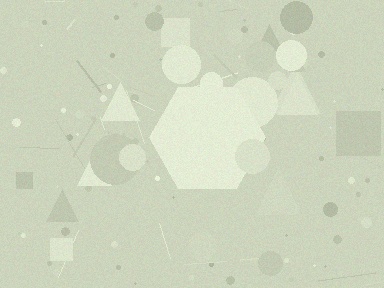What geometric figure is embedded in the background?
A hexagon is embedded in the background.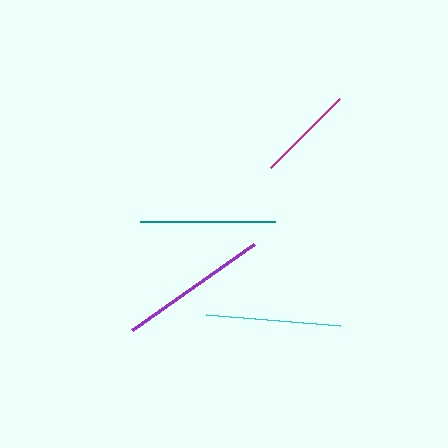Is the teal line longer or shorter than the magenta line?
The teal line is longer than the magenta line.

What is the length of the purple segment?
The purple segment is approximately 149 pixels long.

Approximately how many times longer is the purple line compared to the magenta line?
The purple line is approximately 1.5 times the length of the magenta line.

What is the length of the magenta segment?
The magenta segment is approximately 97 pixels long.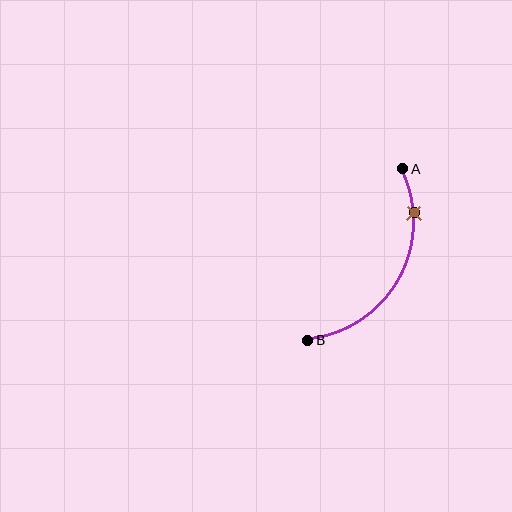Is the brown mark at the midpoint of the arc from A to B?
No. The brown mark lies on the arc but is closer to endpoint A. The arc midpoint would be at the point on the curve equidistant along the arc from both A and B.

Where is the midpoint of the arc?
The arc midpoint is the point on the curve farthest from the straight line joining A and B. It sits to the right of that line.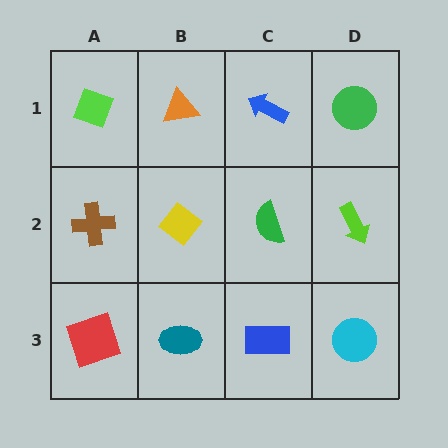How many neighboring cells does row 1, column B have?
3.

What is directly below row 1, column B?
A yellow diamond.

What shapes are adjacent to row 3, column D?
A lime arrow (row 2, column D), a blue rectangle (row 3, column C).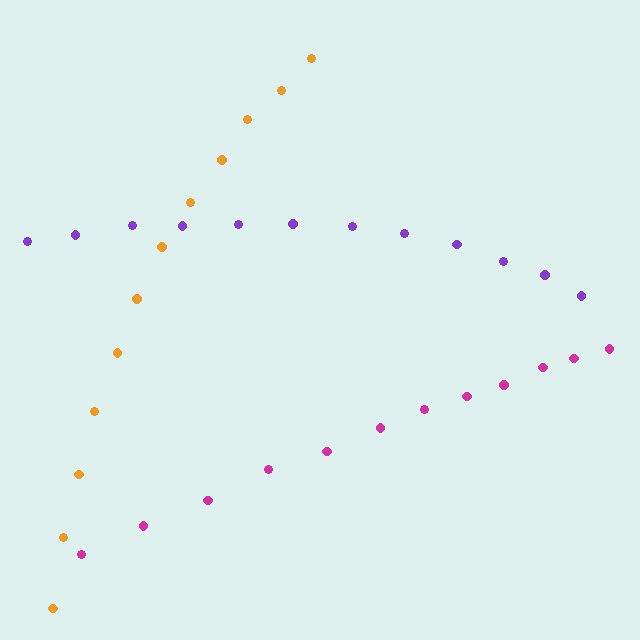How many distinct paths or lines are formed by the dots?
There are 3 distinct paths.